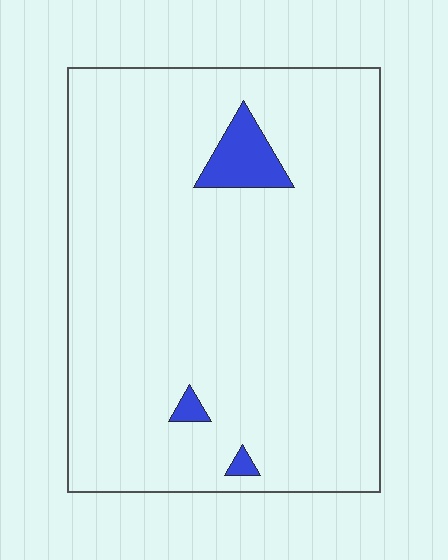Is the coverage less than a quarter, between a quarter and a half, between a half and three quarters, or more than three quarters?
Less than a quarter.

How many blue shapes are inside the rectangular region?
3.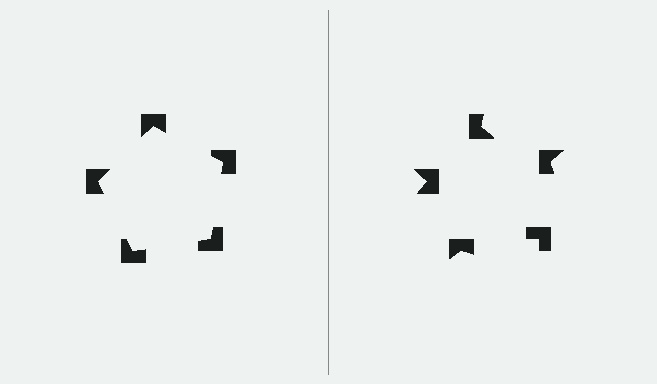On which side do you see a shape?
An illusory pentagon appears on the left side. On the right side the wedge cuts are rotated, so no coherent shape forms.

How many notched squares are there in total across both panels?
10 — 5 on each side.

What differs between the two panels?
The notched squares are positioned identically on both sides; only the wedge orientations differ. On the left they align to a pentagon; on the right they are misaligned.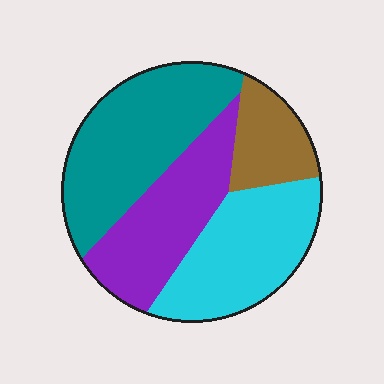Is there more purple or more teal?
Teal.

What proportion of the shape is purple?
Purple takes up about one quarter (1/4) of the shape.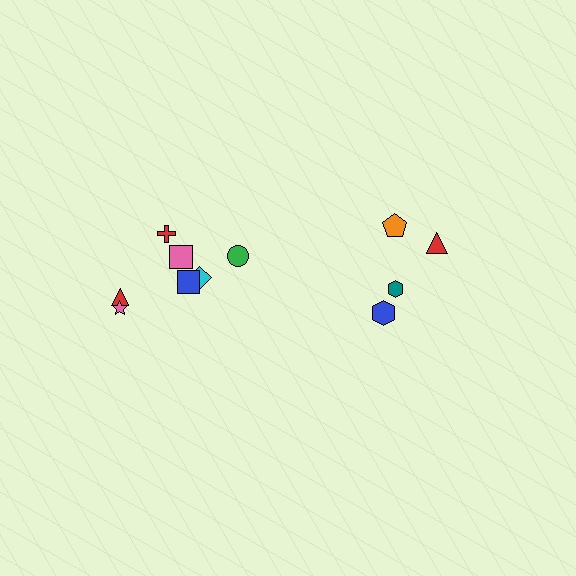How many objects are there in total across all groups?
There are 11 objects.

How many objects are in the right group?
There are 4 objects.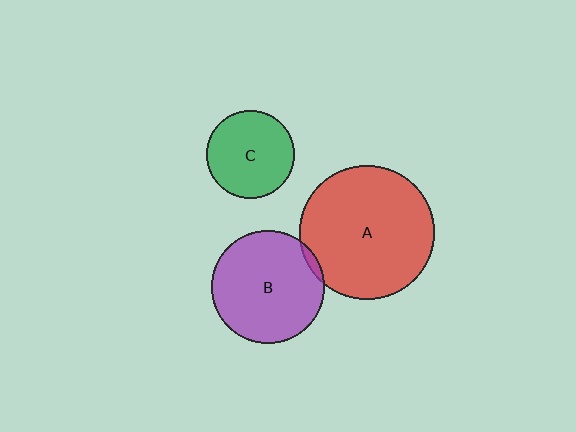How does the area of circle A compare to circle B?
Approximately 1.4 times.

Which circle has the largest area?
Circle A (red).